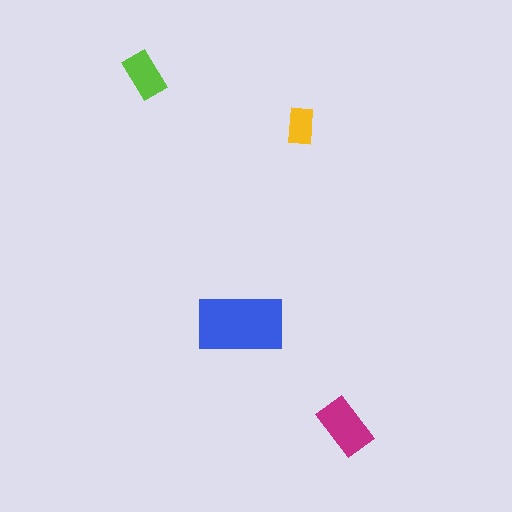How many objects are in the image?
There are 4 objects in the image.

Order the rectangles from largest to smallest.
the blue one, the magenta one, the lime one, the yellow one.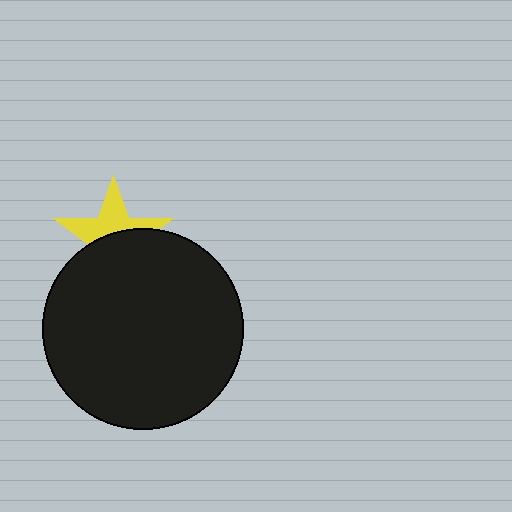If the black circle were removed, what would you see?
You would see the complete yellow star.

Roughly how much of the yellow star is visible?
About half of it is visible (roughly 47%).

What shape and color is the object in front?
The object in front is a black circle.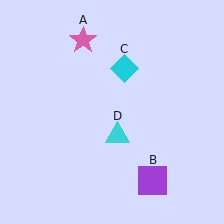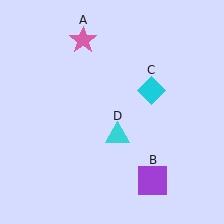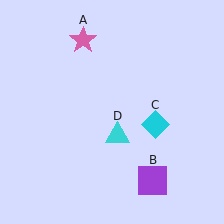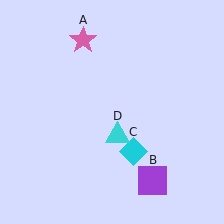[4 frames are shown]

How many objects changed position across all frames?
1 object changed position: cyan diamond (object C).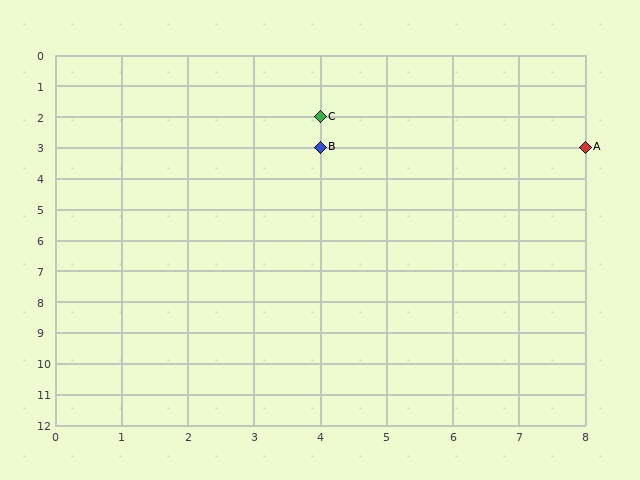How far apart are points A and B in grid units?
Points A and B are 4 columns apart.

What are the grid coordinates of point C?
Point C is at grid coordinates (4, 2).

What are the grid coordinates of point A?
Point A is at grid coordinates (8, 3).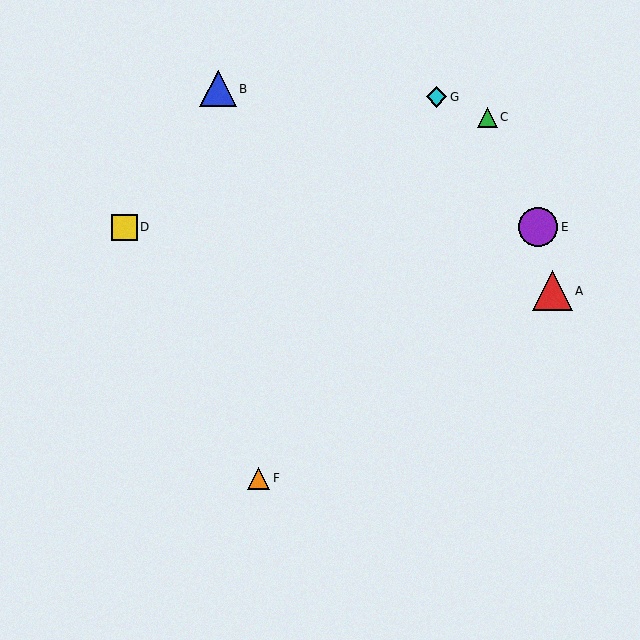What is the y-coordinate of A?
Object A is at y≈291.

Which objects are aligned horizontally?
Objects D, E are aligned horizontally.